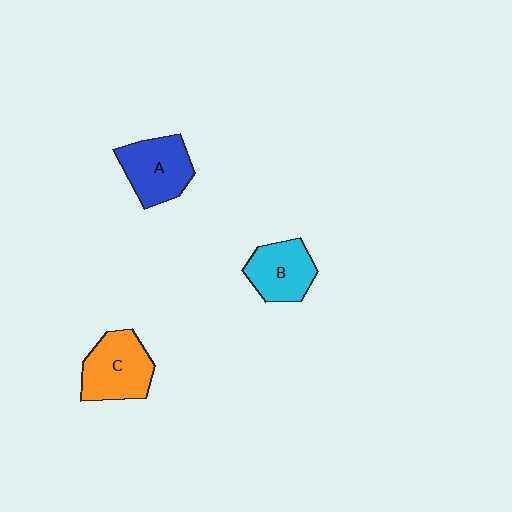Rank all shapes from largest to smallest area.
From largest to smallest: C (orange), A (blue), B (cyan).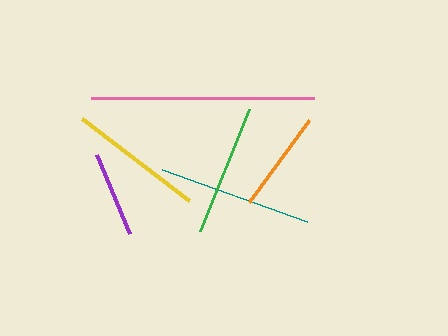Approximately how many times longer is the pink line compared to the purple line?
The pink line is approximately 2.6 times the length of the purple line.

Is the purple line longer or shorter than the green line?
The green line is longer than the purple line.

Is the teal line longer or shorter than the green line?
The teal line is longer than the green line.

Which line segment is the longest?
The pink line is the longest at approximately 223 pixels.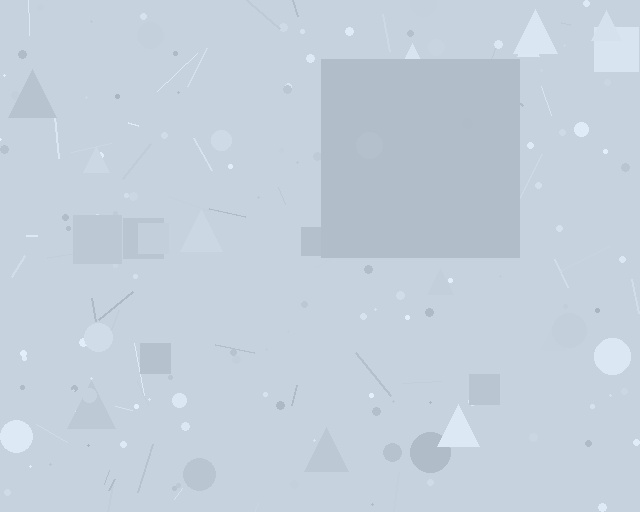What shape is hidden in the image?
A square is hidden in the image.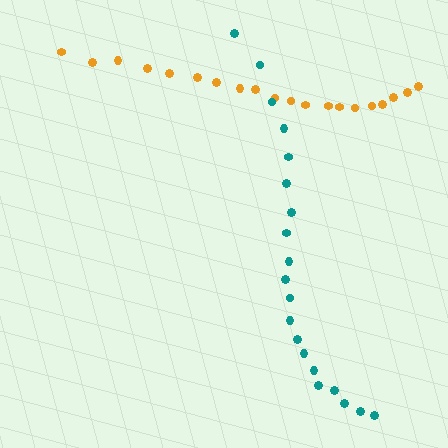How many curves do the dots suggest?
There are 2 distinct paths.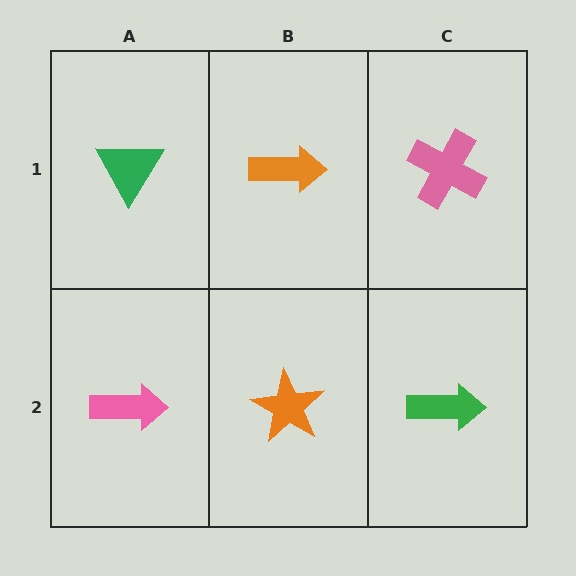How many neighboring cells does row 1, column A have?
2.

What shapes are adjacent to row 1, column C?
A green arrow (row 2, column C), an orange arrow (row 1, column B).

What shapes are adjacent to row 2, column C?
A pink cross (row 1, column C), an orange star (row 2, column B).